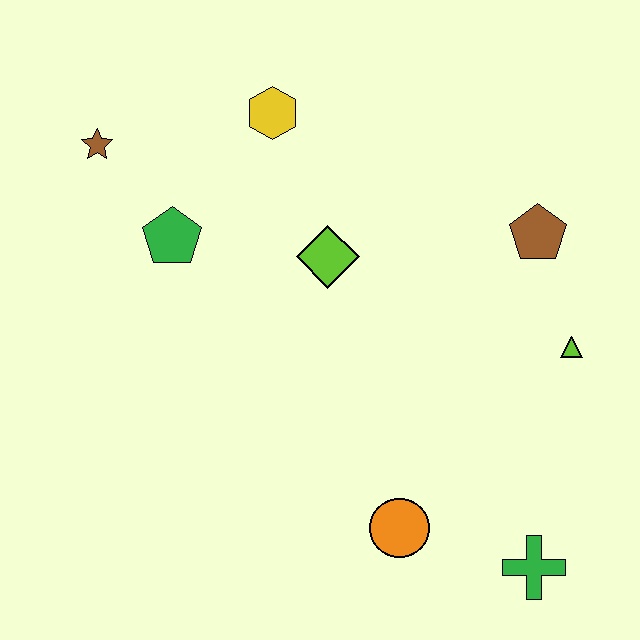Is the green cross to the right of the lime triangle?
No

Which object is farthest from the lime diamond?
The green cross is farthest from the lime diamond.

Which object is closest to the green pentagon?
The brown star is closest to the green pentagon.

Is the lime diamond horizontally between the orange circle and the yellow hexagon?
Yes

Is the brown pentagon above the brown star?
No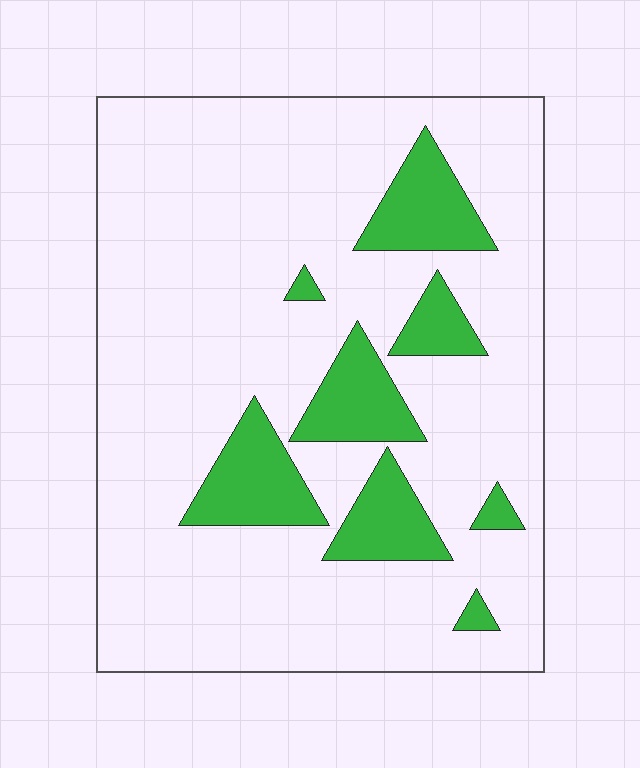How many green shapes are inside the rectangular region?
8.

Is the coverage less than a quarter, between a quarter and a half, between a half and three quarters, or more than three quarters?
Less than a quarter.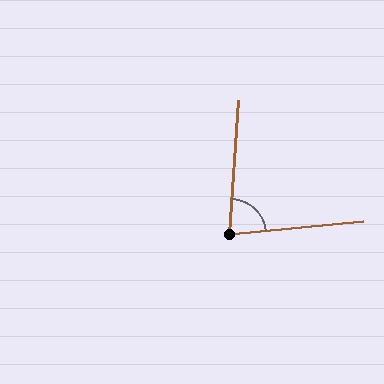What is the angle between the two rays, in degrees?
Approximately 80 degrees.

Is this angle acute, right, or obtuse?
It is acute.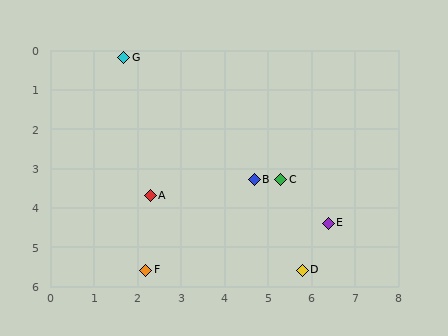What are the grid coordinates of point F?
Point F is at approximately (2.2, 5.6).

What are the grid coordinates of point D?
Point D is at approximately (5.8, 5.6).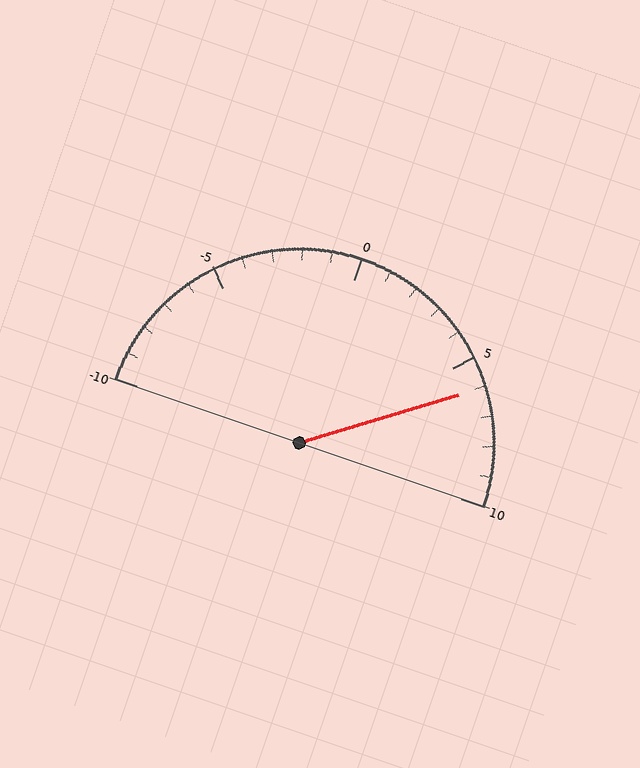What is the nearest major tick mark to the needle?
The nearest major tick mark is 5.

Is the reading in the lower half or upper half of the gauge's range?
The reading is in the upper half of the range (-10 to 10).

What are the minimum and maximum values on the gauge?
The gauge ranges from -10 to 10.